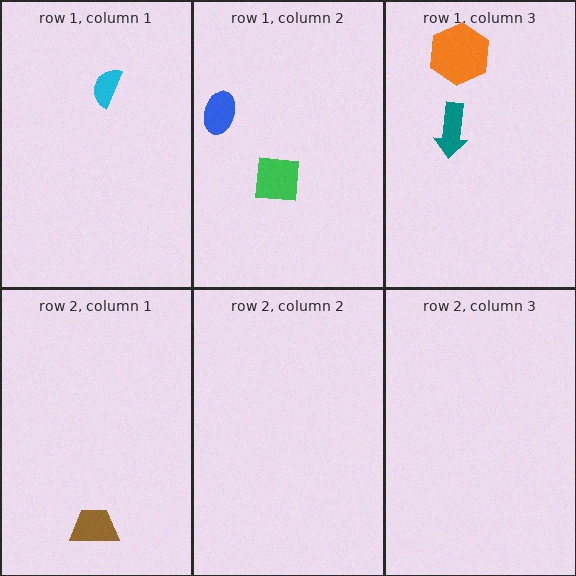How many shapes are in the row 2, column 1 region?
1.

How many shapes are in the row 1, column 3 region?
2.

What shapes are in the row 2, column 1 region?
The brown trapezoid.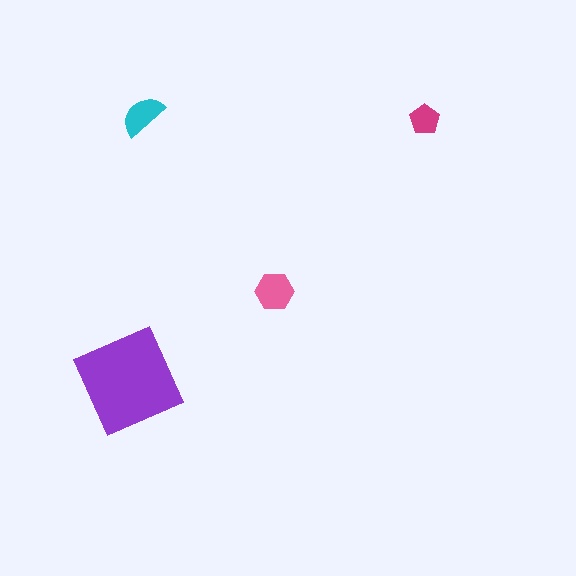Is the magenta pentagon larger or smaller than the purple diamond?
Smaller.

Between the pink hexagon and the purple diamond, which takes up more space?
The purple diamond.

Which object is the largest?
The purple diamond.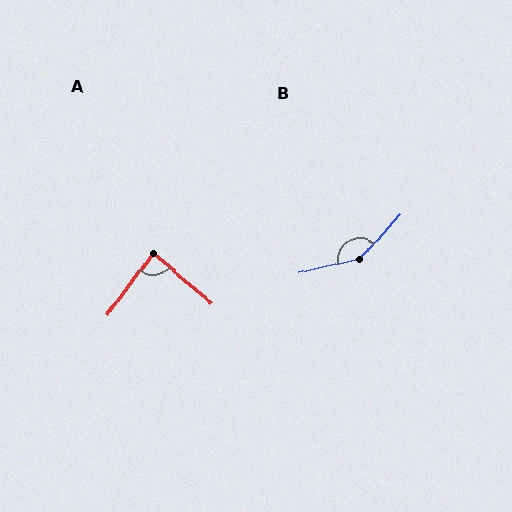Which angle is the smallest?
A, at approximately 86 degrees.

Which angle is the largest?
B, at approximately 145 degrees.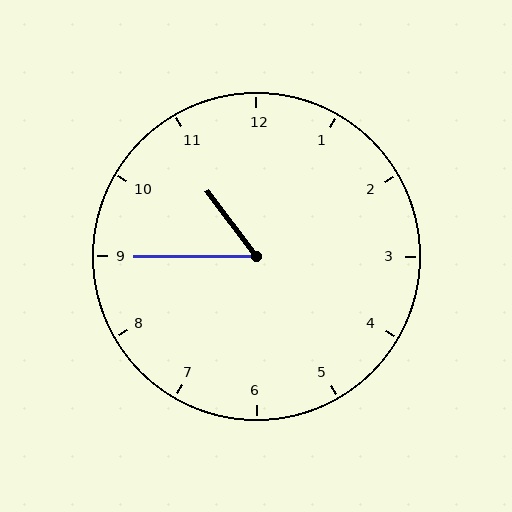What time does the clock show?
10:45.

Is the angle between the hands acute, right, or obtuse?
It is acute.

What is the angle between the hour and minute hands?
Approximately 52 degrees.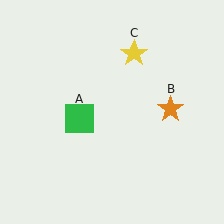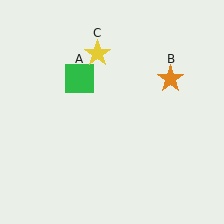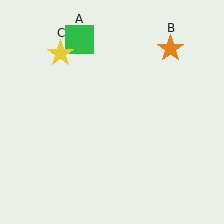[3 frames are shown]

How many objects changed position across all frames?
3 objects changed position: green square (object A), orange star (object B), yellow star (object C).